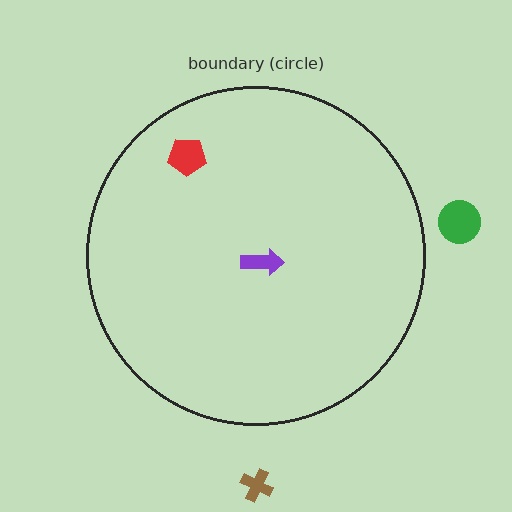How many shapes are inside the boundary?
2 inside, 2 outside.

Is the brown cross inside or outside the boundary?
Outside.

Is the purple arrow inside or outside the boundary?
Inside.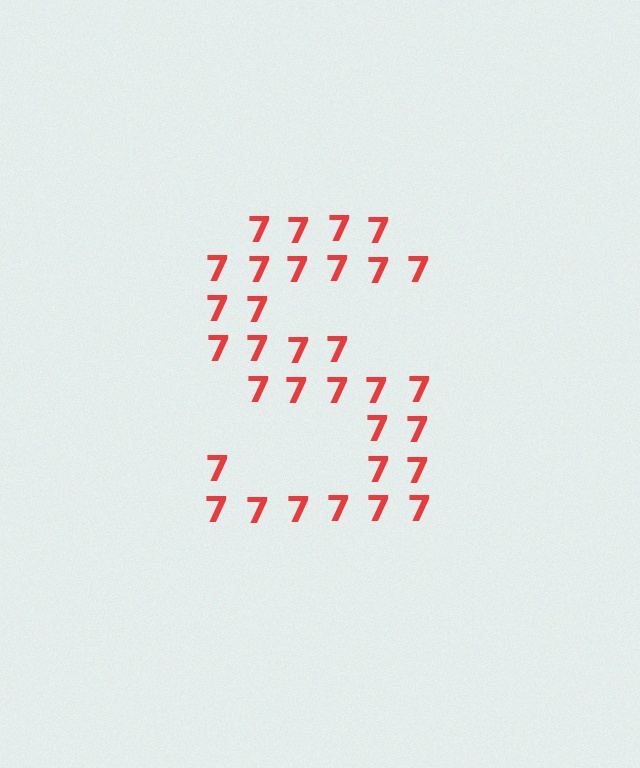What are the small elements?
The small elements are digit 7's.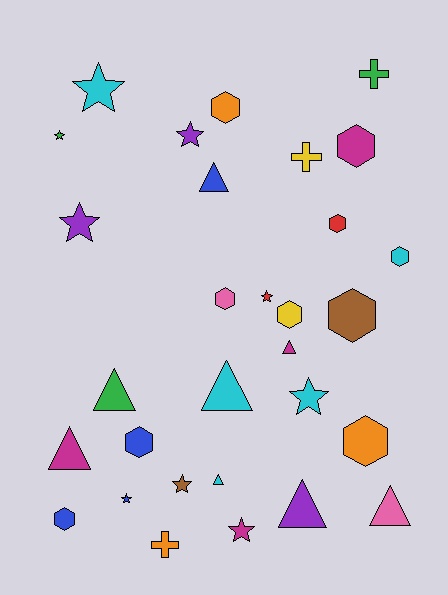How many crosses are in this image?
There are 3 crosses.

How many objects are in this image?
There are 30 objects.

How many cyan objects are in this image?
There are 5 cyan objects.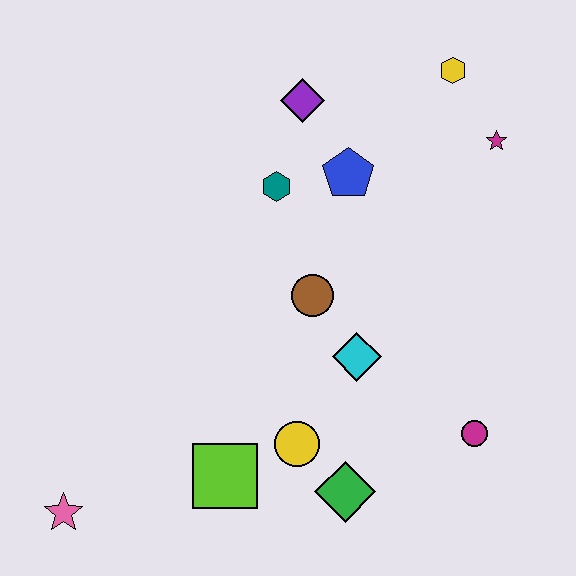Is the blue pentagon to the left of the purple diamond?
No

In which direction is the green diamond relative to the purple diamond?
The green diamond is below the purple diamond.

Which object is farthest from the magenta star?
The pink star is farthest from the magenta star.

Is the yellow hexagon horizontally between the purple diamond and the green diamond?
No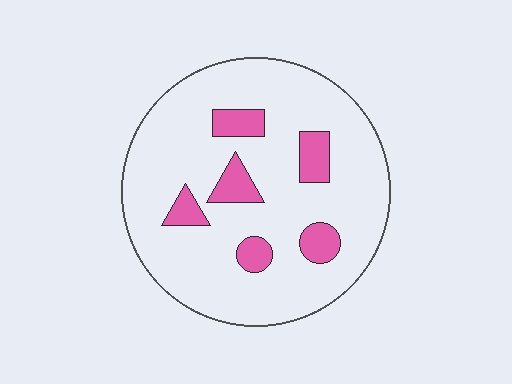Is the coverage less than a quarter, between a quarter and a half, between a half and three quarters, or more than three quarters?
Less than a quarter.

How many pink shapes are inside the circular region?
6.